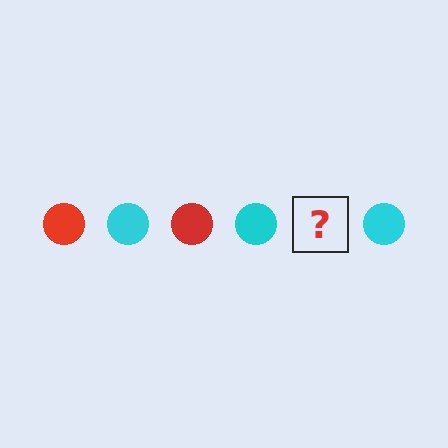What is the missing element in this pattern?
The missing element is a red circle.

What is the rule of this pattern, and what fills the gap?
The rule is that the pattern cycles through red, cyan circles. The gap should be filled with a red circle.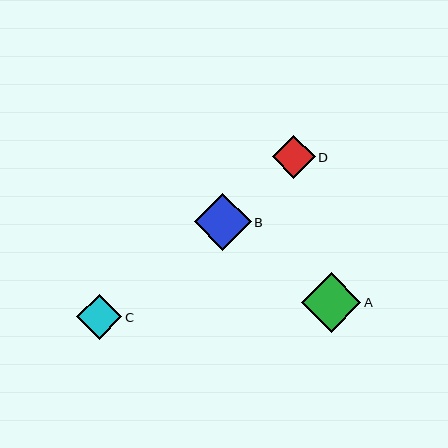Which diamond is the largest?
Diamond A is the largest with a size of approximately 60 pixels.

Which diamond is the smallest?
Diamond D is the smallest with a size of approximately 43 pixels.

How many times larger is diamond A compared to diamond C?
Diamond A is approximately 1.3 times the size of diamond C.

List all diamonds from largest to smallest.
From largest to smallest: A, B, C, D.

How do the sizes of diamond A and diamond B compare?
Diamond A and diamond B are approximately the same size.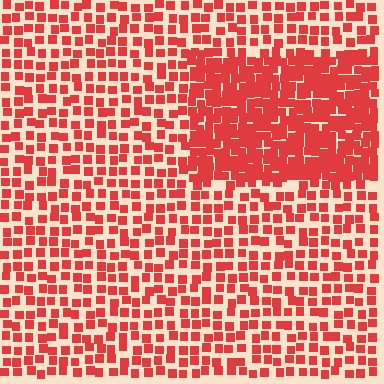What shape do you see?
I see a rectangle.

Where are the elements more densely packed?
The elements are more densely packed inside the rectangle boundary.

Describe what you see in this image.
The image contains small red elements arranged at two different densities. A rectangle-shaped region is visible where the elements are more densely packed than the surrounding area.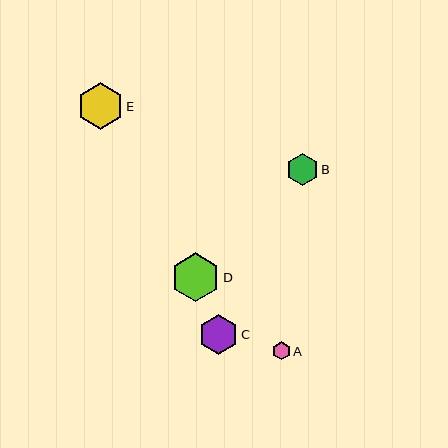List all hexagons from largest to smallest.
From largest to smallest: D, E, C, B, A.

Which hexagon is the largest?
Hexagon D is the largest with a size of approximately 48 pixels.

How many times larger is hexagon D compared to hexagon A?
Hexagon D is approximately 2.7 times the size of hexagon A.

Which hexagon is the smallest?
Hexagon A is the smallest with a size of approximately 18 pixels.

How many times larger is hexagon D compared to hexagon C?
Hexagon D is approximately 1.2 times the size of hexagon C.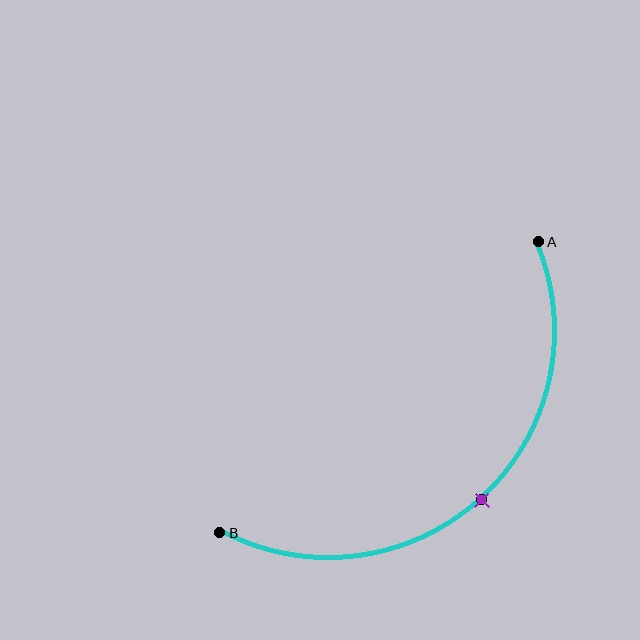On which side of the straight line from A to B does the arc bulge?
The arc bulges below and to the right of the straight line connecting A and B.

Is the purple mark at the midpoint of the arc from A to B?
Yes. The purple mark lies on the arc at equal arc-length from both A and B — it is the arc midpoint.